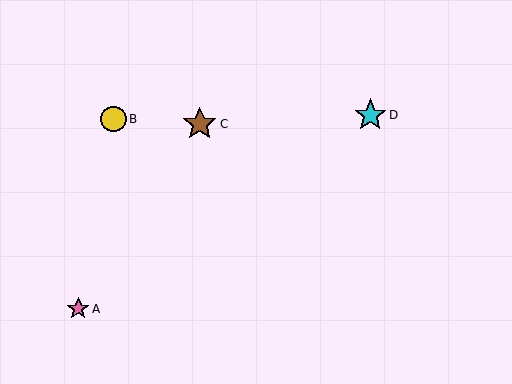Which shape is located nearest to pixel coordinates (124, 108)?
The yellow circle (labeled B) at (113, 119) is nearest to that location.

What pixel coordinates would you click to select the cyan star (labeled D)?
Click at (370, 115) to select the cyan star D.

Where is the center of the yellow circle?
The center of the yellow circle is at (113, 119).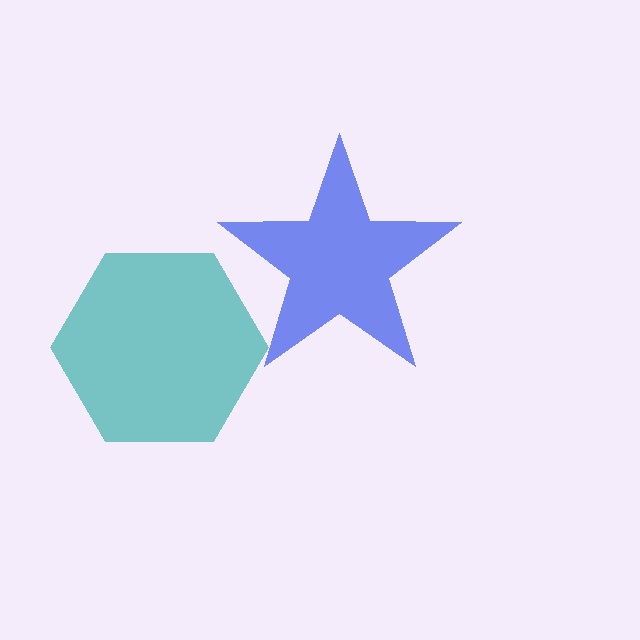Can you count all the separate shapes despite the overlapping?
Yes, there are 2 separate shapes.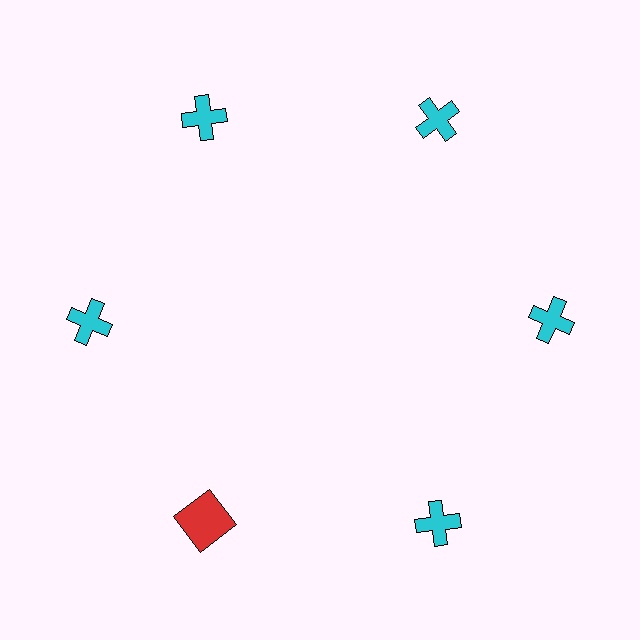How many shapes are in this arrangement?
There are 6 shapes arranged in a ring pattern.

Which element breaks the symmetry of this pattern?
The red square at roughly the 7 o'clock position breaks the symmetry. All other shapes are cyan crosses.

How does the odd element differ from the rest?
It differs in both color (red instead of cyan) and shape (square instead of cross).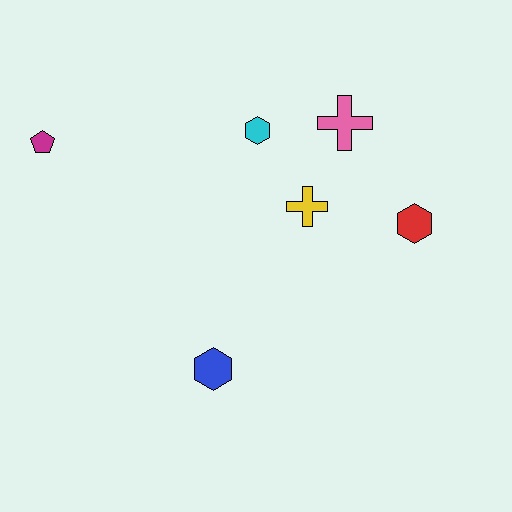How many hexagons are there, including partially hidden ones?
There are 3 hexagons.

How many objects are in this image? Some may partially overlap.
There are 6 objects.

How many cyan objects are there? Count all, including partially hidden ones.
There is 1 cyan object.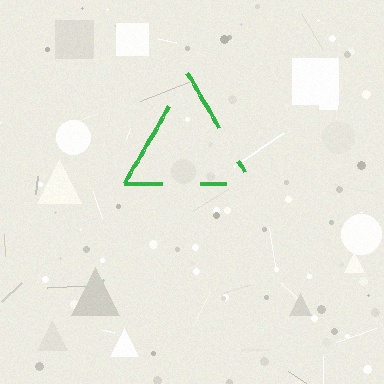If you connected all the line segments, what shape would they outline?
They would outline a triangle.